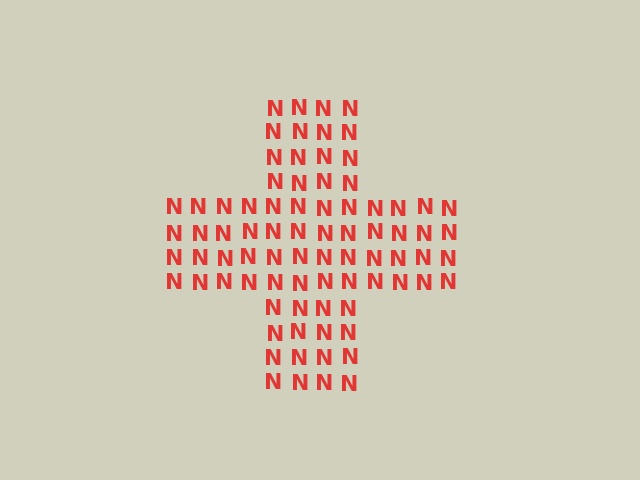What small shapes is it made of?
It is made of small letter N's.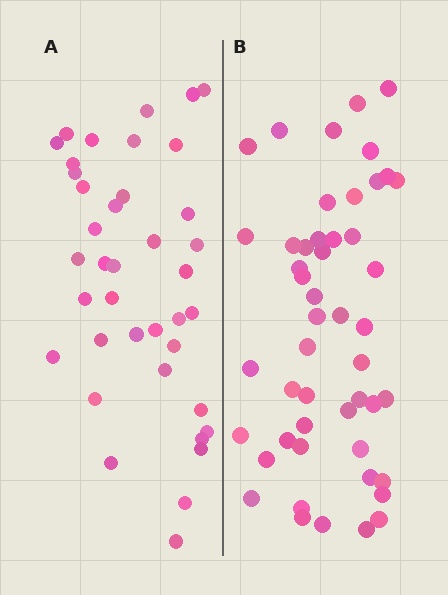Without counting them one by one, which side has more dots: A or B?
Region B (the right region) has more dots.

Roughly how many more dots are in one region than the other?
Region B has roughly 10 or so more dots than region A.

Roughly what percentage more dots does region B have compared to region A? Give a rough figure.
About 25% more.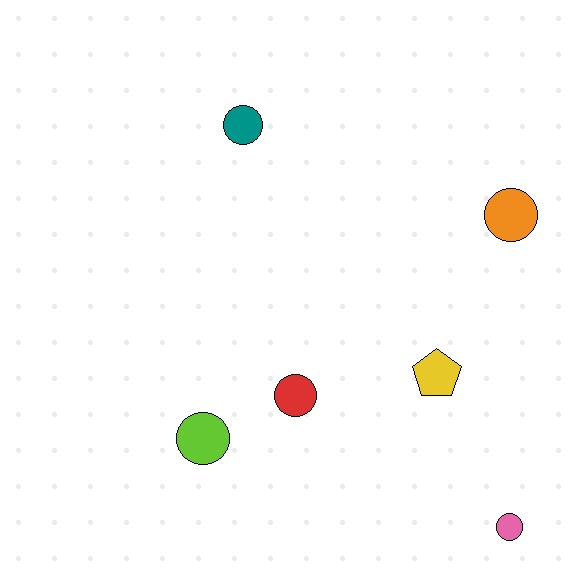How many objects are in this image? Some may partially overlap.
There are 6 objects.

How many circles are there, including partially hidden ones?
There are 5 circles.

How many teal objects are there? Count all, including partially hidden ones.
There is 1 teal object.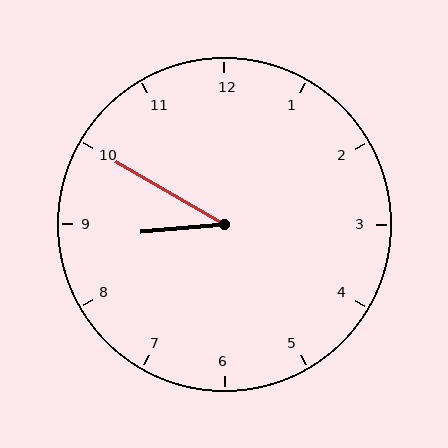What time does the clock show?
8:50.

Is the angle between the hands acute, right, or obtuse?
It is acute.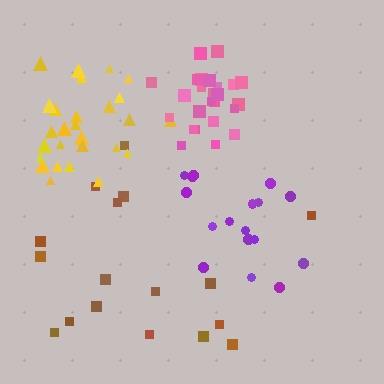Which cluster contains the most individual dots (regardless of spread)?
Yellow (28).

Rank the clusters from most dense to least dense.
pink, yellow, purple, brown.